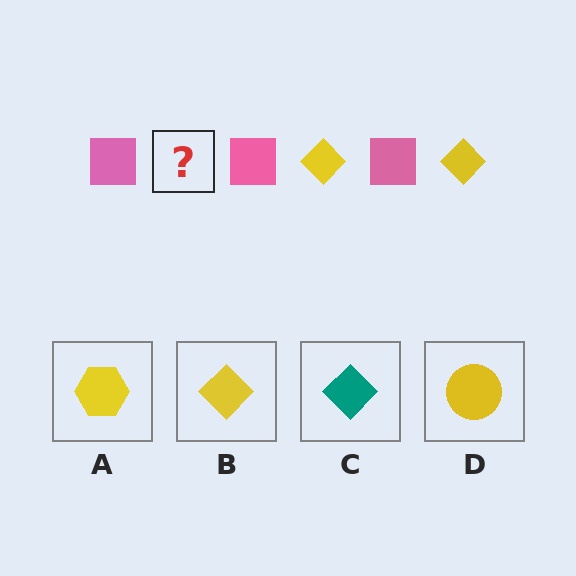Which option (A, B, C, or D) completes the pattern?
B.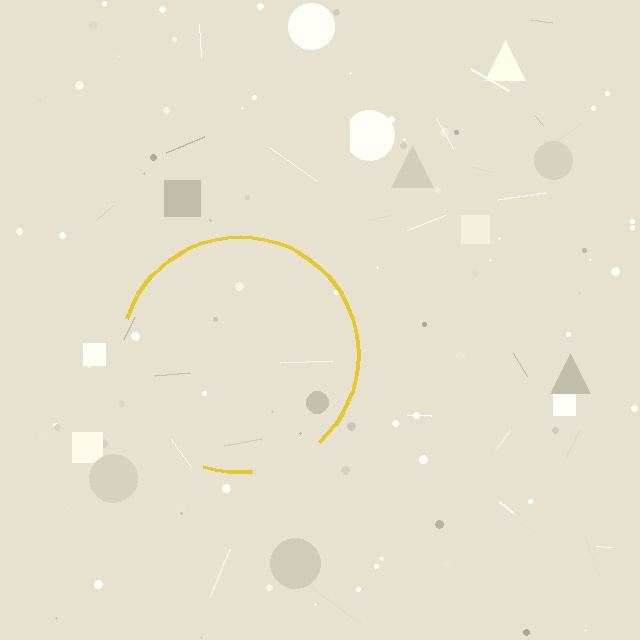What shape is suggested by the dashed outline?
The dashed outline suggests a circle.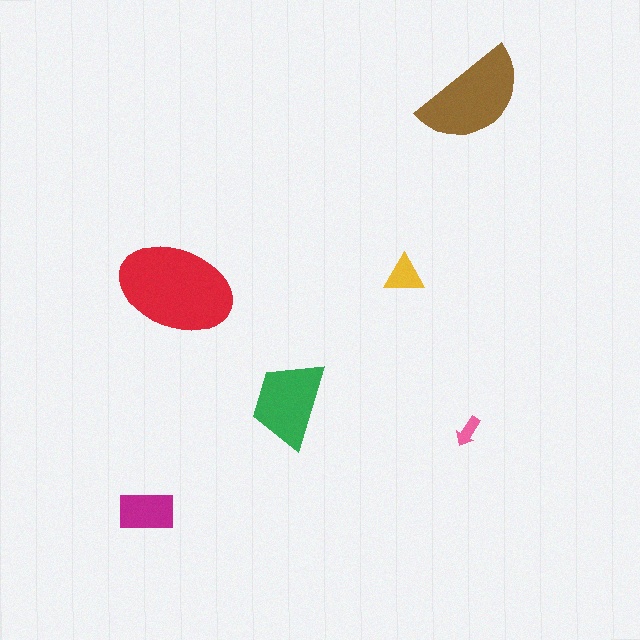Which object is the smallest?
The pink arrow.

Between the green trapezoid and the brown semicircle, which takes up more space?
The brown semicircle.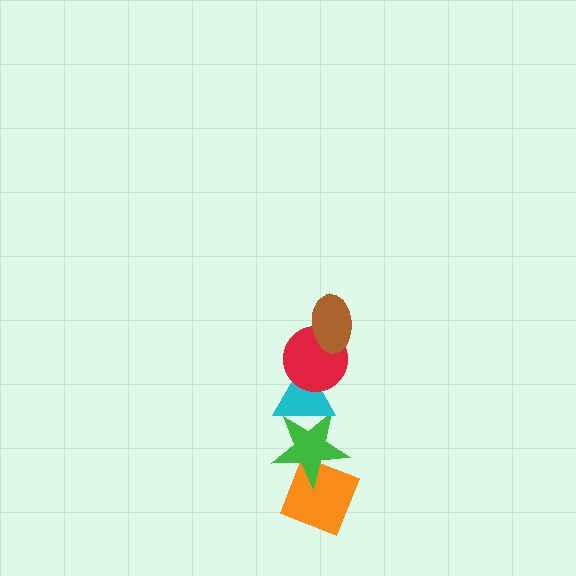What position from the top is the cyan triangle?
The cyan triangle is 3rd from the top.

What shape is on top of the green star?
The cyan triangle is on top of the green star.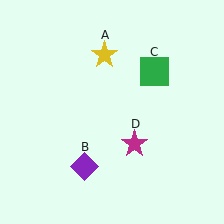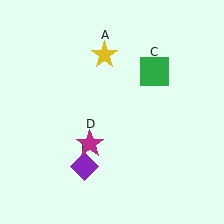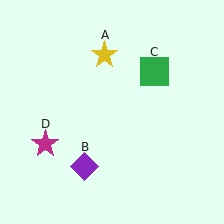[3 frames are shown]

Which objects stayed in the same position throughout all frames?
Yellow star (object A) and purple diamond (object B) and green square (object C) remained stationary.